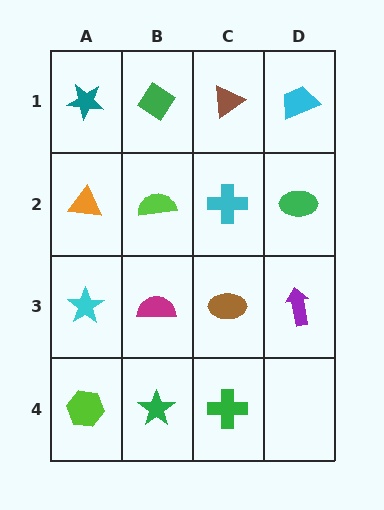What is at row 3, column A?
A cyan star.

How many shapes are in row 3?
4 shapes.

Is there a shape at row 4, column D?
No, that cell is empty.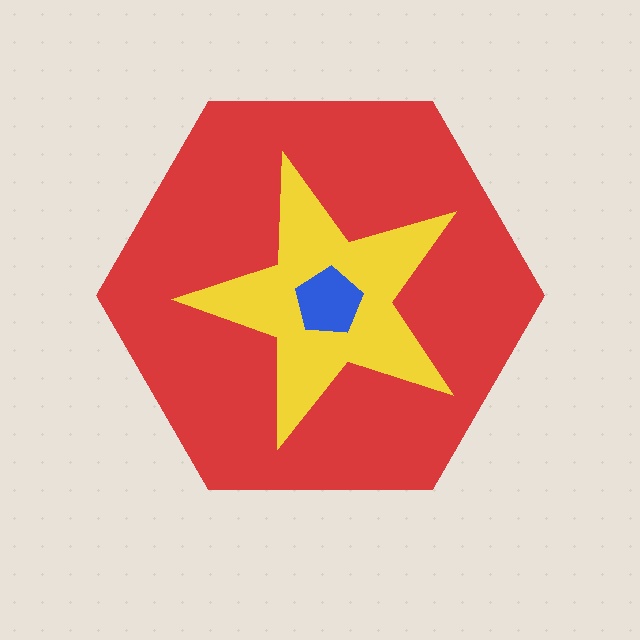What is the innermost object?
The blue pentagon.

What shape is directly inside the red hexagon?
The yellow star.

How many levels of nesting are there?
3.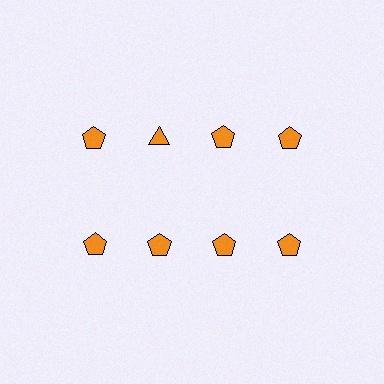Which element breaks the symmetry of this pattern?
The orange triangle in the top row, second from left column breaks the symmetry. All other shapes are orange pentagons.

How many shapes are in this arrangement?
There are 8 shapes arranged in a grid pattern.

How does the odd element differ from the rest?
It has a different shape: triangle instead of pentagon.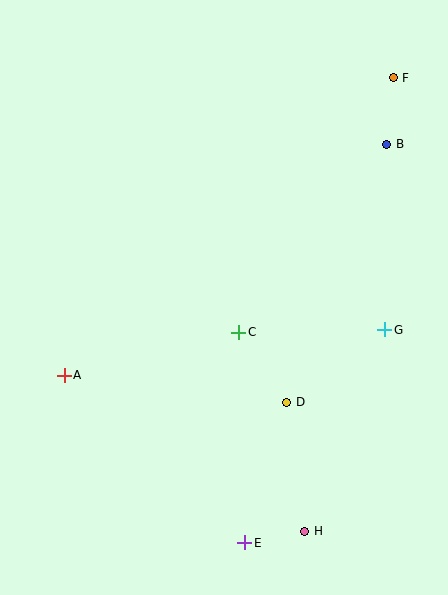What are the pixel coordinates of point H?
Point H is at (305, 531).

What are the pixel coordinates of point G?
Point G is at (385, 330).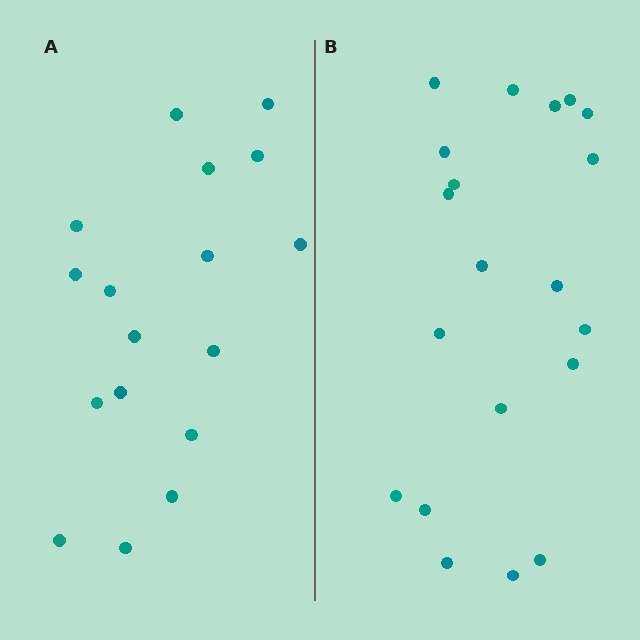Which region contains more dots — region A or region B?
Region B (the right region) has more dots.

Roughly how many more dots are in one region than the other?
Region B has just a few more — roughly 2 or 3 more dots than region A.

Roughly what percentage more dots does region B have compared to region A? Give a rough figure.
About 20% more.